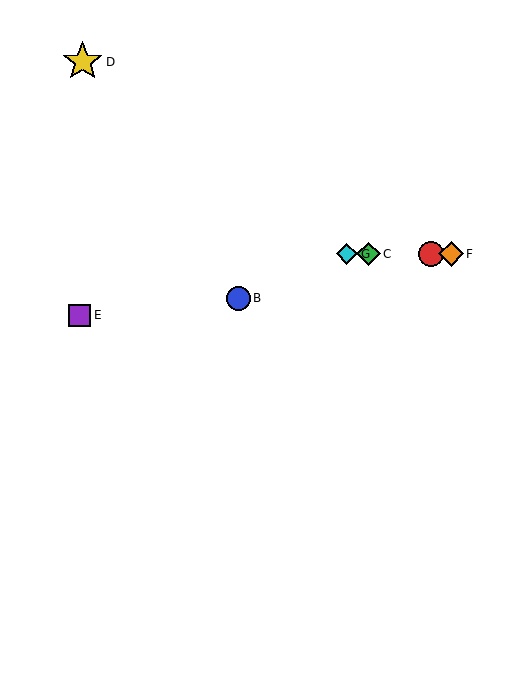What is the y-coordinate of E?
Object E is at y≈315.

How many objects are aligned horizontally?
4 objects (A, C, F, G) are aligned horizontally.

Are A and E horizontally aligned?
No, A is at y≈254 and E is at y≈315.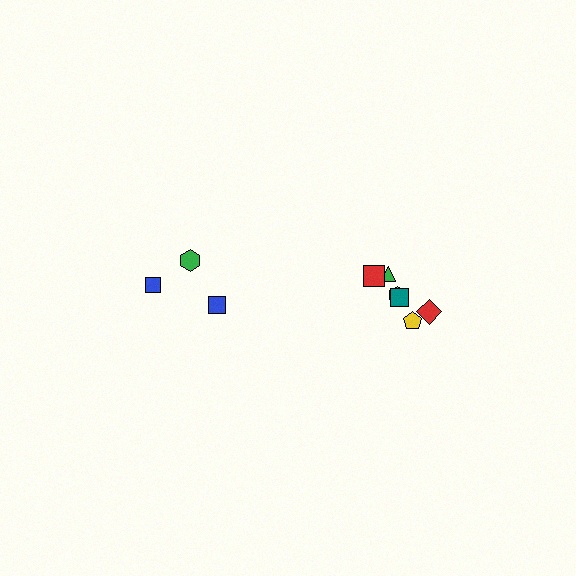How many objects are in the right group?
There are 6 objects.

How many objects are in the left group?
There are 3 objects.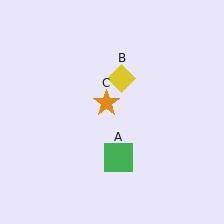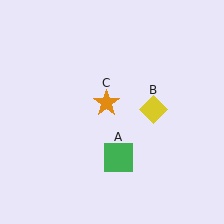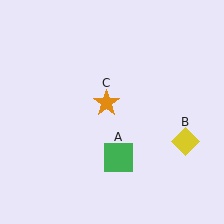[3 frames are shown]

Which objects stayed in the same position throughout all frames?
Green square (object A) and orange star (object C) remained stationary.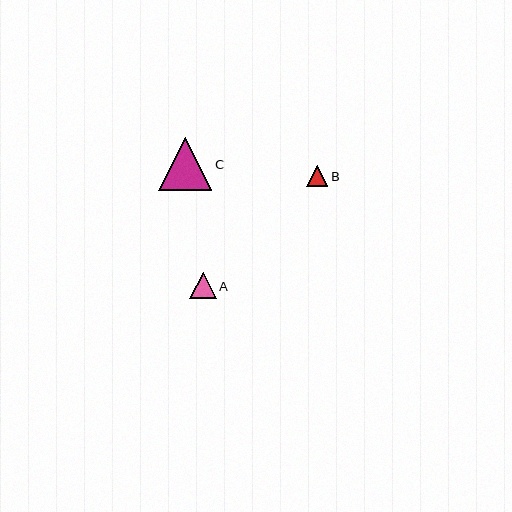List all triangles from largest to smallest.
From largest to smallest: C, A, B.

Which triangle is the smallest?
Triangle B is the smallest with a size of approximately 21 pixels.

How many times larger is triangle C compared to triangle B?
Triangle C is approximately 2.5 times the size of triangle B.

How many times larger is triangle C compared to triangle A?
Triangle C is approximately 2.0 times the size of triangle A.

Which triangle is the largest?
Triangle C is the largest with a size of approximately 53 pixels.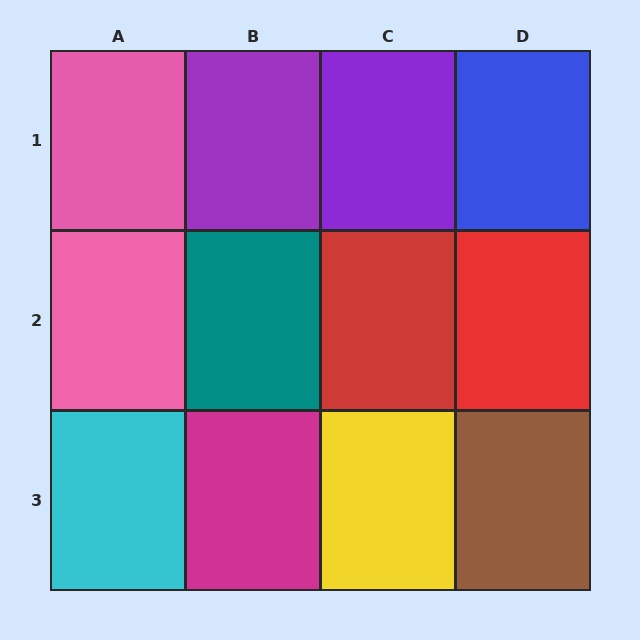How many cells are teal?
1 cell is teal.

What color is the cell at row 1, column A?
Pink.